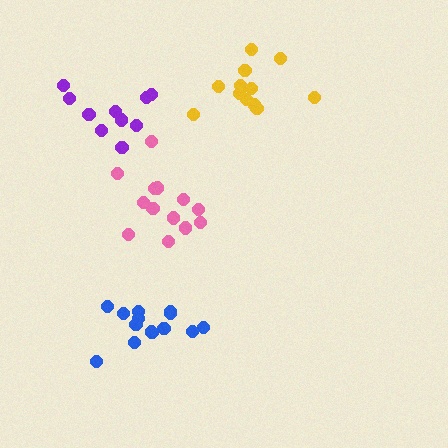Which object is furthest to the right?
The yellow cluster is rightmost.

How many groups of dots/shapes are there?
There are 4 groups.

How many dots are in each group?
Group 1: 14 dots, Group 2: 12 dots, Group 3: 13 dots, Group 4: 10 dots (49 total).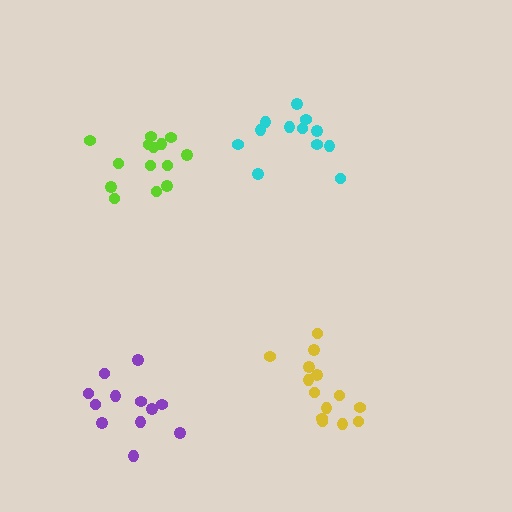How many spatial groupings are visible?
There are 4 spatial groupings.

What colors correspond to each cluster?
The clusters are colored: yellow, lime, cyan, purple.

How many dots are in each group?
Group 1: 14 dots, Group 2: 14 dots, Group 3: 12 dots, Group 4: 12 dots (52 total).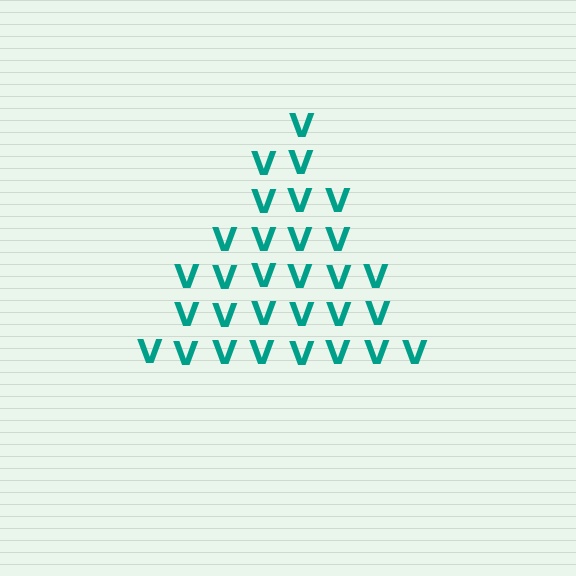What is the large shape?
The large shape is a triangle.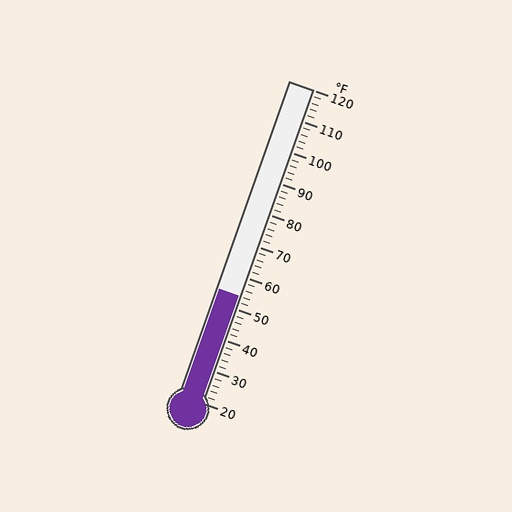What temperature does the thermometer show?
The thermometer shows approximately 54°F.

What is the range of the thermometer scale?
The thermometer scale ranges from 20°F to 120°F.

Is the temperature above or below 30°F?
The temperature is above 30°F.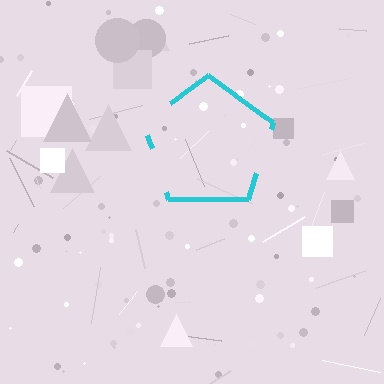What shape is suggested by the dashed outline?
The dashed outline suggests a pentagon.